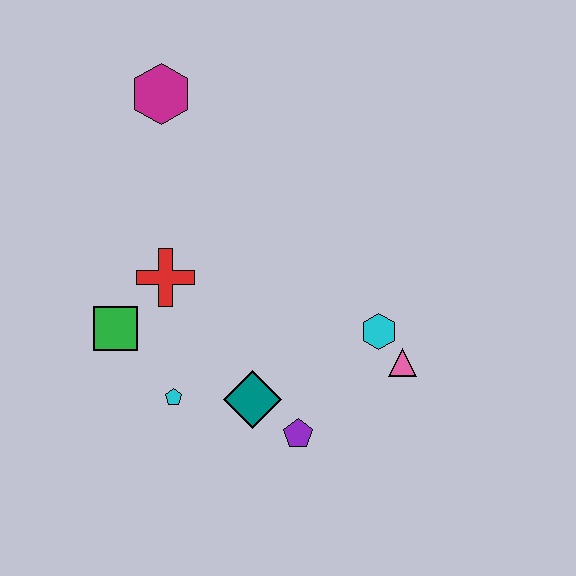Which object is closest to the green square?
The red cross is closest to the green square.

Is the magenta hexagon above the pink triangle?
Yes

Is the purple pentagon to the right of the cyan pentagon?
Yes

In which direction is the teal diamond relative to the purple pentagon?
The teal diamond is to the left of the purple pentagon.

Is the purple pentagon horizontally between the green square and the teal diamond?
No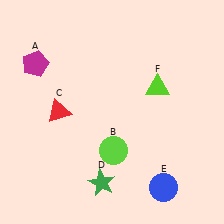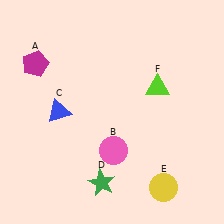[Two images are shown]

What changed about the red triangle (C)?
In Image 1, C is red. In Image 2, it changed to blue.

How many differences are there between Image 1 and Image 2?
There are 3 differences between the two images.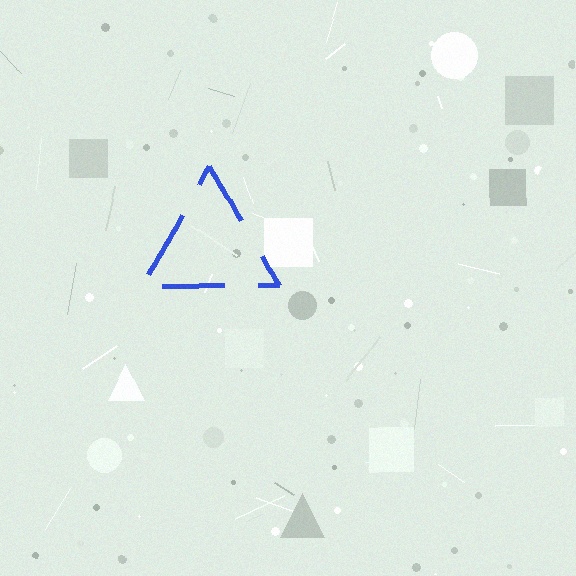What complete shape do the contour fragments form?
The contour fragments form a triangle.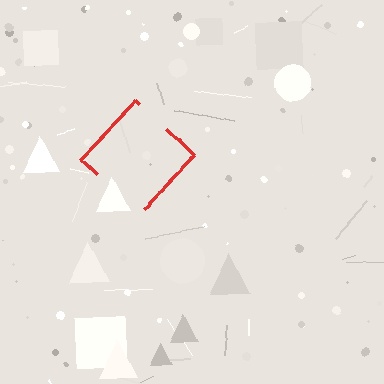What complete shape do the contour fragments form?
The contour fragments form a diamond.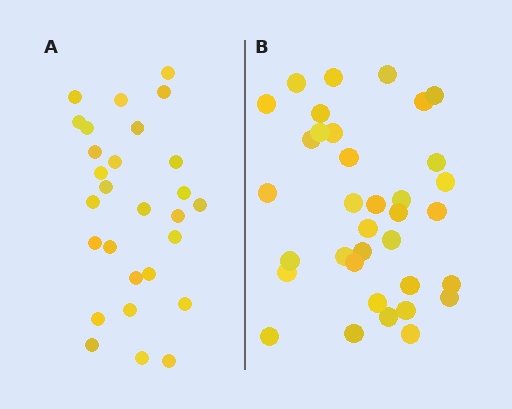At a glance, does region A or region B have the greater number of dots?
Region B (the right region) has more dots.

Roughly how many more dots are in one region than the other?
Region B has roughly 8 or so more dots than region A.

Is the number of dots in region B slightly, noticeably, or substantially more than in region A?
Region B has noticeably more, but not dramatically so. The ratio is roughly 1.2 to 1.